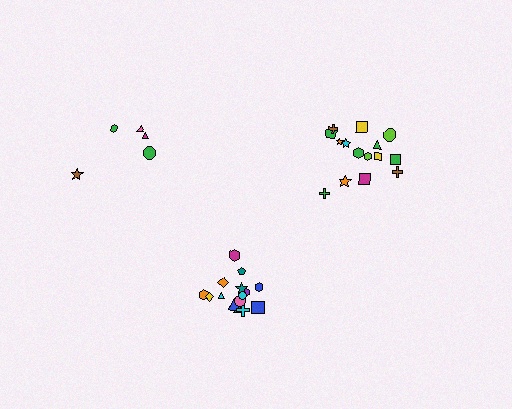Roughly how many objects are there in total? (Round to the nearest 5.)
Roughly 35 objects in total.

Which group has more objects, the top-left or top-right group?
The top-right group.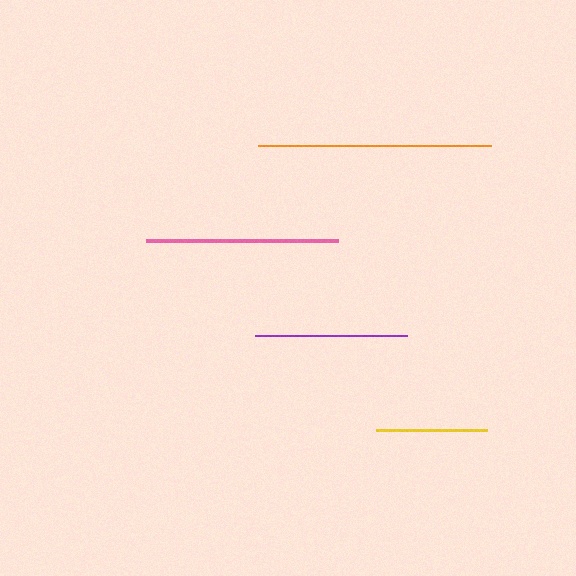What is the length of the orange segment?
The orange segment is approximately 233 pixels long.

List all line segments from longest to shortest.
From longest to shortest: orange, pink, purple, yellow.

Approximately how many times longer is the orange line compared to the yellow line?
The orange line is approximately 2.1 times the length of the yellow line.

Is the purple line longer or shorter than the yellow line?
The purple line is longer than the yellow line.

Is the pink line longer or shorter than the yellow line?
The pink line is longer than the yellow line.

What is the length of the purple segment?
The purple segment is approximately 152 pixels long.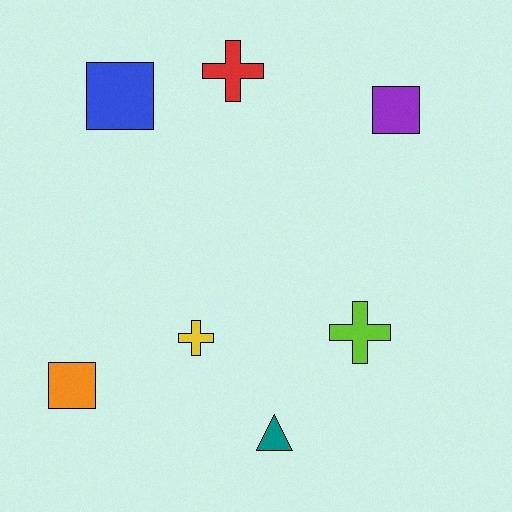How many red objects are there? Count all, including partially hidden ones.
There is 1 red object.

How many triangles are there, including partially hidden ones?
There is 1 triangle.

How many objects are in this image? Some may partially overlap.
There are 7 objects.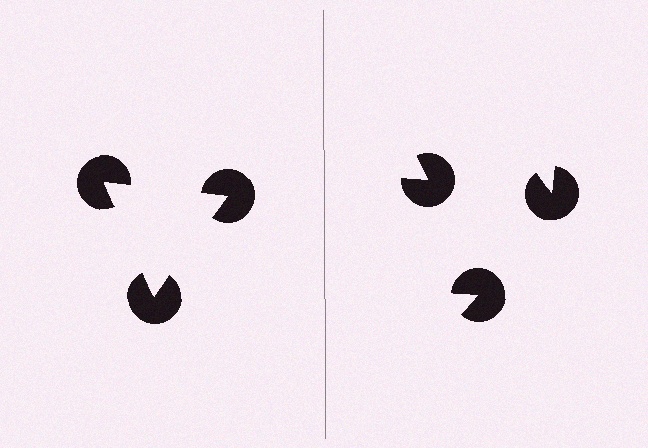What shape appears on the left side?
An illusory triangle.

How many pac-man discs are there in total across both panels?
6 — 3 on each side.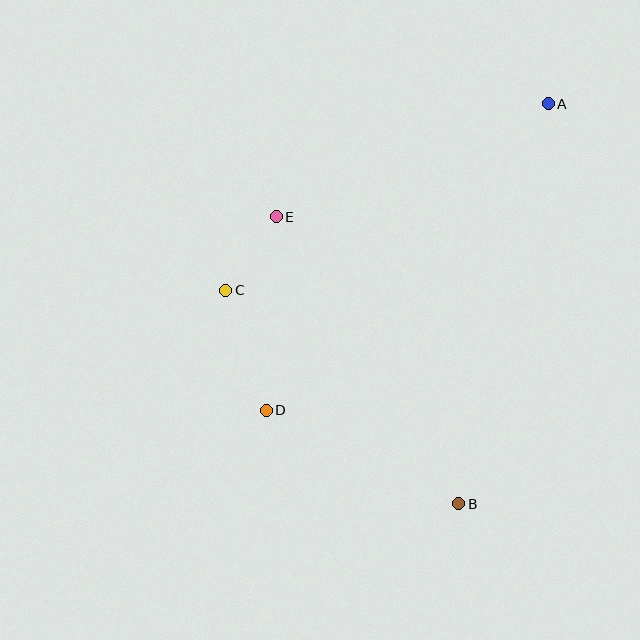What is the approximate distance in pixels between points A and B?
The distance between A and B is approximately 410 pixels.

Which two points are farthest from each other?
Points A and D are farthest from each other.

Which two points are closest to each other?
Points C and E are closest to each other.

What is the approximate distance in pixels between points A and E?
The distance between A and E is approximately 294 pixels.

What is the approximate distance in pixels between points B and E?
The distance between B and E is approximately 340 pixels.